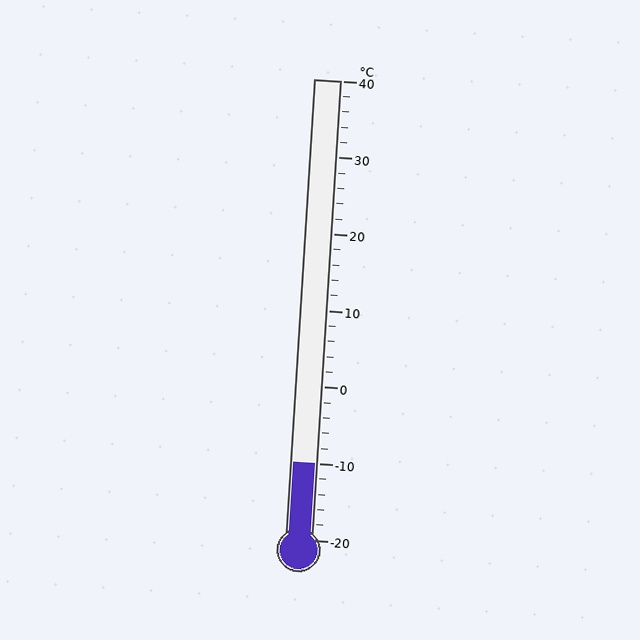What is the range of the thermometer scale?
The thermometer scale ranges from -20°C to 40°C.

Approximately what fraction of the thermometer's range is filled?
The thermometer is filled to approximately 15% of its range.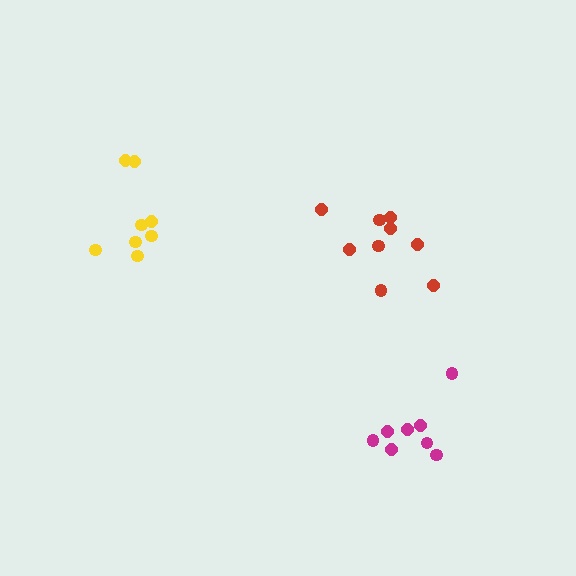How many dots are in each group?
Group 1: 8 dots, Group 2: 8 dots, Group 3: 9 dots (25 total).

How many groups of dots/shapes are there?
There are 3 groups.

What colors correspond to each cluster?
The clusters are colored: yellow, magenta, red.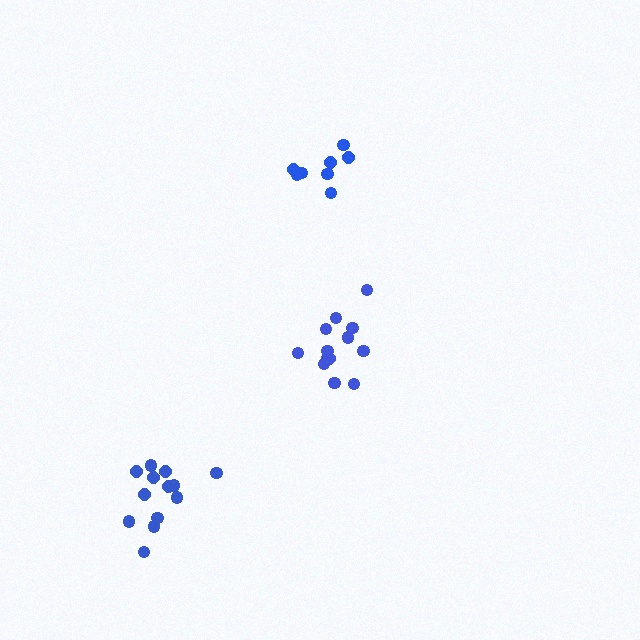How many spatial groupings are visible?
There are 3 spatial groupings.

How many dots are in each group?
Group 1: 8 dots, Group 2: 13 dots, Group 3: 13 dots (34 total).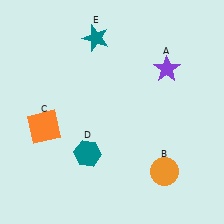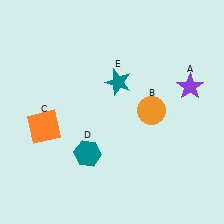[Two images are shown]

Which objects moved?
The objects that moved are: the purple star (A), the orange circle (B), the teal star (E).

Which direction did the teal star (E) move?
The teal star (E) moved down.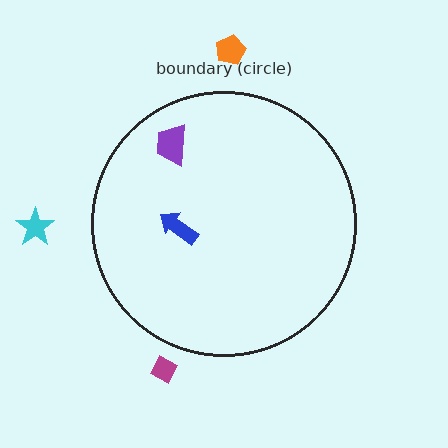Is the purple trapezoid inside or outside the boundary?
Inside.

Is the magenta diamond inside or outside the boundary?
Outside.